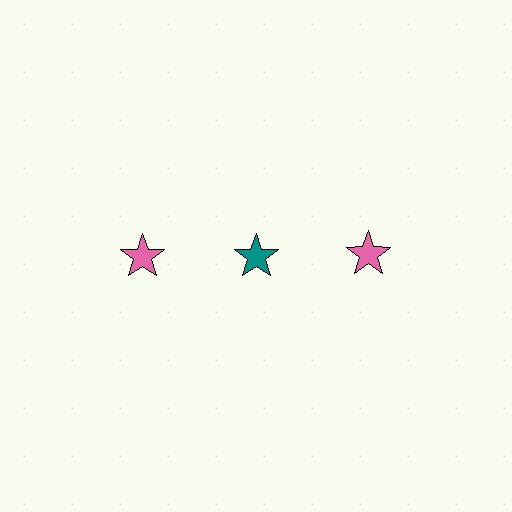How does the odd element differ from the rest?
It has a different color: teal instead of pink.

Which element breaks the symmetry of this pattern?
The teal star in the top row, second from left column breaks the symmetry. All other shapes are pink stars.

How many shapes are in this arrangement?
There are 3 shapes arranged in a grid pattern.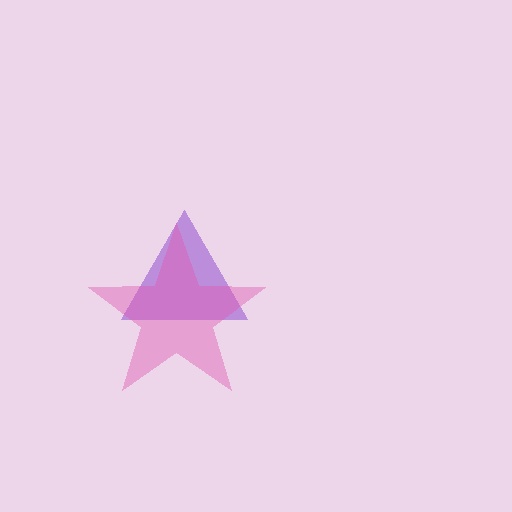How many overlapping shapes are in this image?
There are 2 overlapping shapes in the image.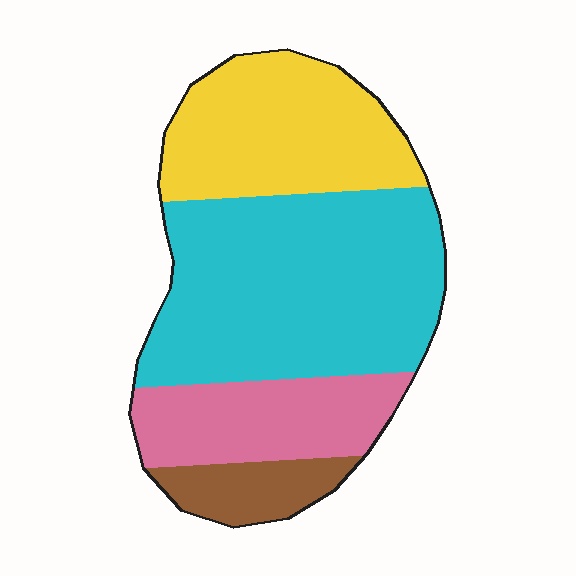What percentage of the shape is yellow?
Yellow takes up about one quarter (1/4) of the shape.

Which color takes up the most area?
Cyan, at roughly 45%.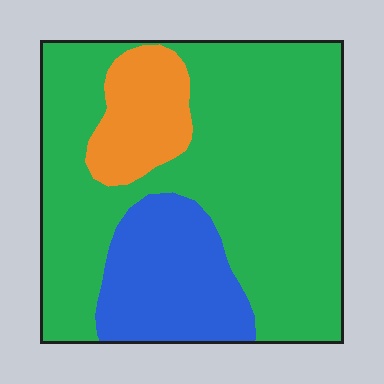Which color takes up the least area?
Orange, at roughly 10%.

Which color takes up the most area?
Green, at roughly 70%.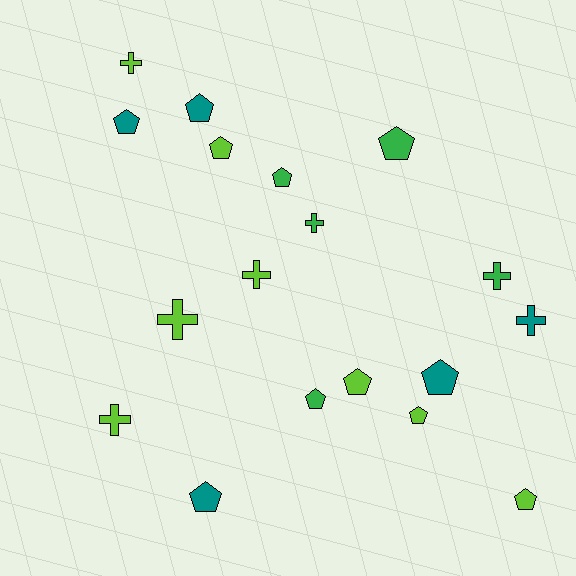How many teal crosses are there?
There is 1 teal cross.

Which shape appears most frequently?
Pentagon, with 11 objects.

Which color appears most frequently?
Lime, with 8 objects.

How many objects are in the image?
There are 18 objects.